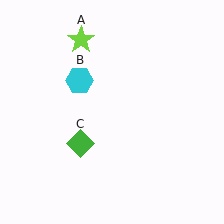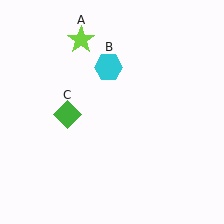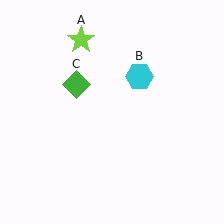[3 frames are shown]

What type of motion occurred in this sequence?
The cyan hexagon (object B), green diamond (object C) rotated clockwise around the center of the scene.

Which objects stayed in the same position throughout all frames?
Lime star (object A) remained stationary.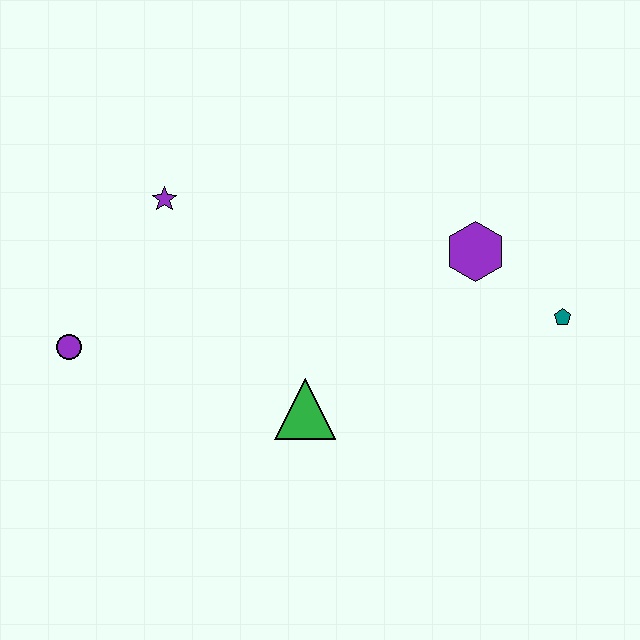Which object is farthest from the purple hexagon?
The purple circle is farthest from the purple hexagon.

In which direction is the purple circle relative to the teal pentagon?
The purple circle is to the left of the teal pentagon.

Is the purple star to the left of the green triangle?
Yes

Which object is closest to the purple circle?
The purple star is closest to the purple circle.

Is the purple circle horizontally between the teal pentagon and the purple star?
No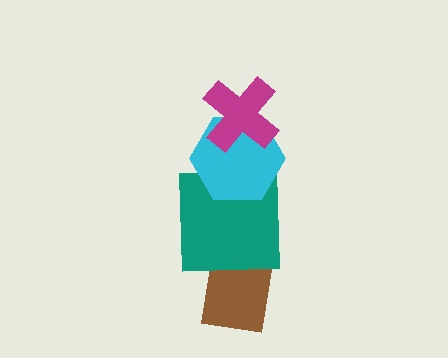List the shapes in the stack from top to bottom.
From top to bottom: the magenta cross, the cyan hexagon, the teal square, the brown rectangle.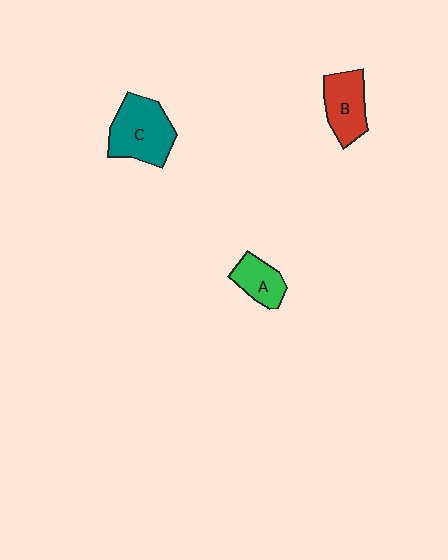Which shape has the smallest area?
Shape A (green).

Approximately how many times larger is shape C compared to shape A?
Approximately 1.8 times.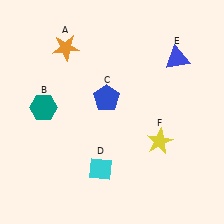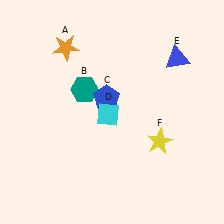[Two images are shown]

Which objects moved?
The objects that moved are: the teal hexagon (B), the cyan diamond (D).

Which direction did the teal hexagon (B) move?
The teal hexagon (B) moved right.